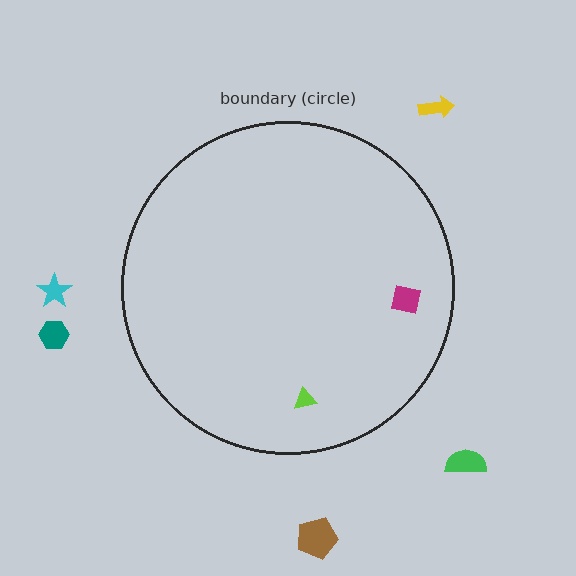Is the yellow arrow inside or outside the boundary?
Outside.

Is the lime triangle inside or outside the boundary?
Inside.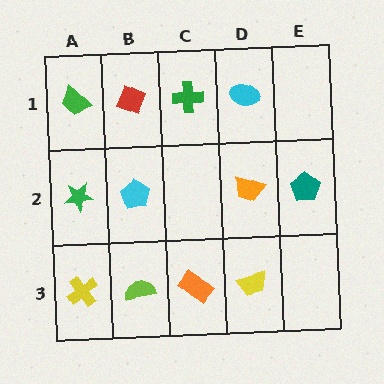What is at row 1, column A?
A green trapezoid.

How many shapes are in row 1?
4 shapes.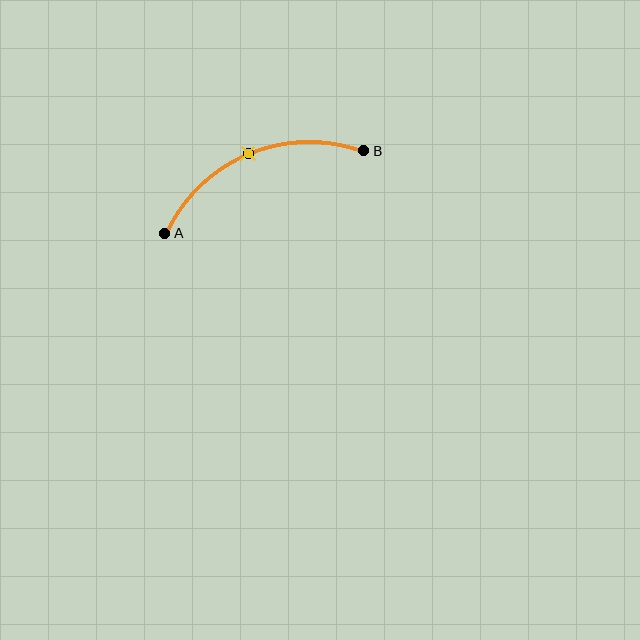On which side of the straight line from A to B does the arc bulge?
The arc bulges above the straight line connecting A and B.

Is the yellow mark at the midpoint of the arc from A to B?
Yes. The yellow mark lies on the arc at equal arc-length from both A and B — it is the arc midpoint.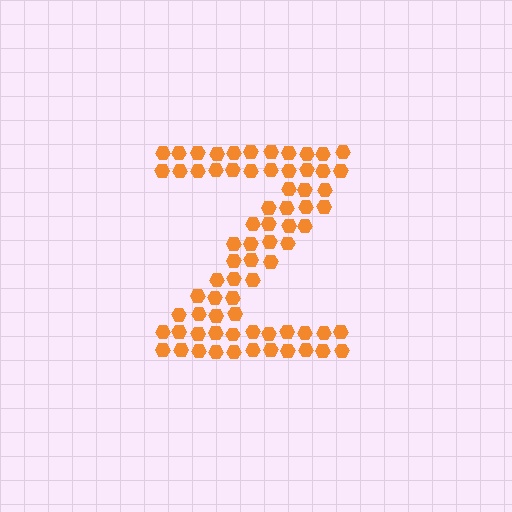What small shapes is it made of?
It is made of small hexagons.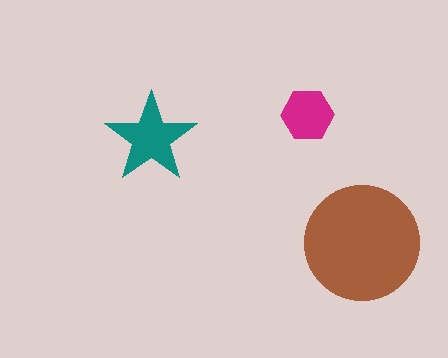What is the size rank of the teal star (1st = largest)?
2nd.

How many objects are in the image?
There are 3 objects in the image.